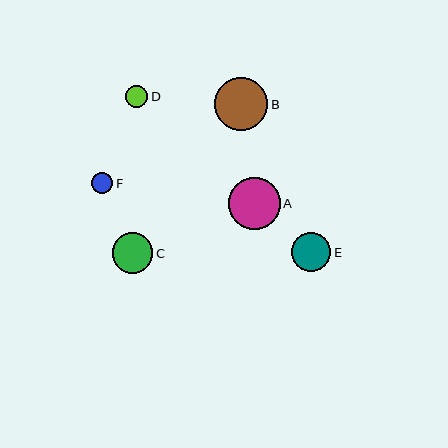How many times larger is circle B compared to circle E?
Circle B is approximately 1.4 times the size of circle E.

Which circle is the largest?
Circle B is the largest with a size of approximately 53 pixels.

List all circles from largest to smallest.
From largest to smallest: B, A, C, E, D, F.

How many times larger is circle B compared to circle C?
Circle B is approximately 1.3 times the size of circle C.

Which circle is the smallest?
Circle F is the smallest with a size of approximately 21 pixels.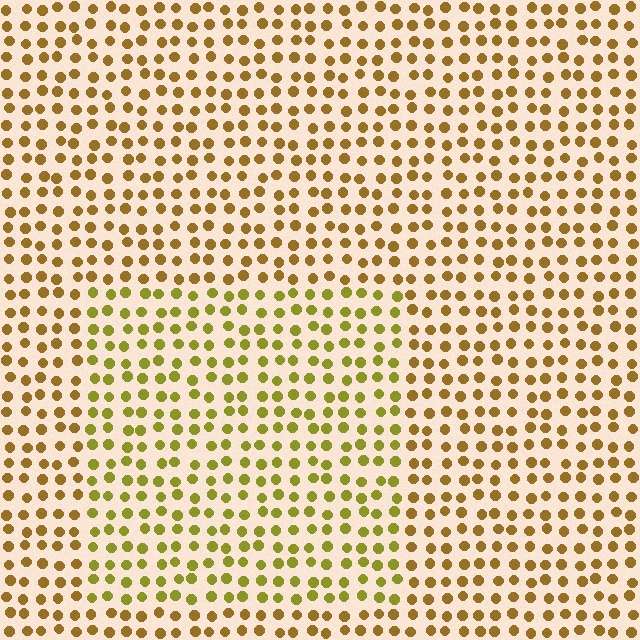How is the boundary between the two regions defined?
The boundary is defined purely by a slight shift in hue (about 27 degrees). Spacing, size, and orientation are identical on both sides.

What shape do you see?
I see a rectangle.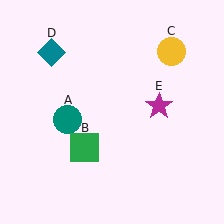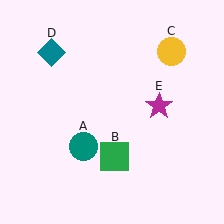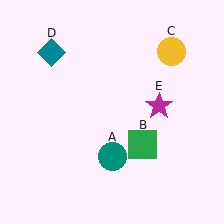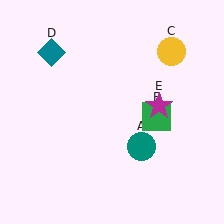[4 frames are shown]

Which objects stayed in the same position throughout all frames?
Yellow circle (object C) and teal diamond (object D) and magenta star (object E) remained stationary.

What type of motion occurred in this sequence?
The teal circle (object A), green square (object B) rotated counterclockwise around the center of the scene.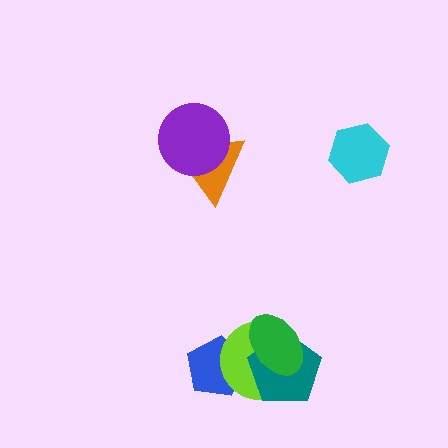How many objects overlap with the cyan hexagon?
0 objects overlap with the cyan hexagon.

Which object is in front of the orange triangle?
The purple circle is in front of the orange triangle.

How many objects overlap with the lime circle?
3 objects overlap with the lime circle.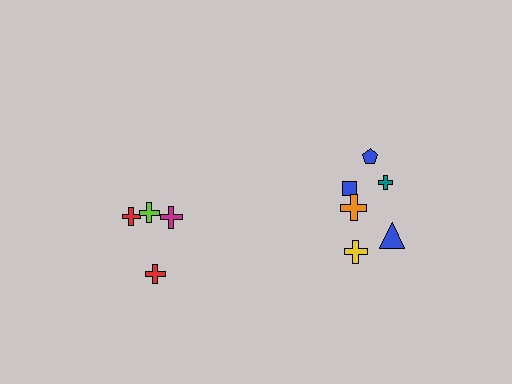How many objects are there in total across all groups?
There are 10 objects.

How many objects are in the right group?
There are 6 objects.